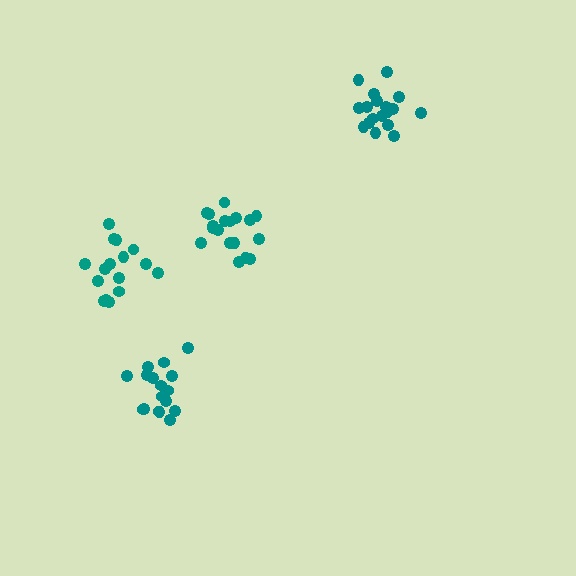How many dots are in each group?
Group 1: 18 dots, Group 2: 16 dots, Group 3: 17 dots, Group 4: 18 dots (69 total).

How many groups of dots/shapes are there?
There are 4 groups.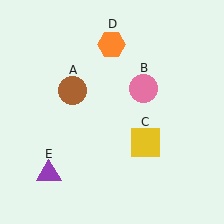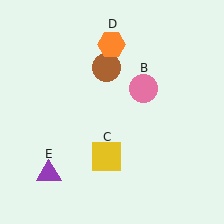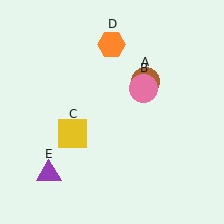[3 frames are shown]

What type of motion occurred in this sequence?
The brown circle (object A), yellow square (object C) rotated clockwise around the center of the scene.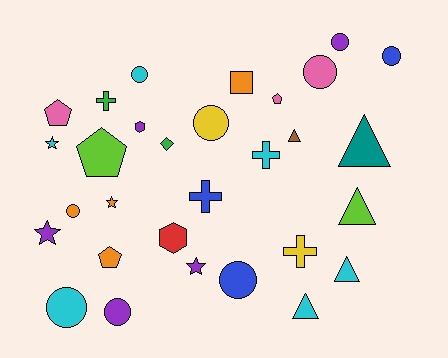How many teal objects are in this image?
There is 1 teal object.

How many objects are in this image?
There are 30 objects.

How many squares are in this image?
There is 1 square.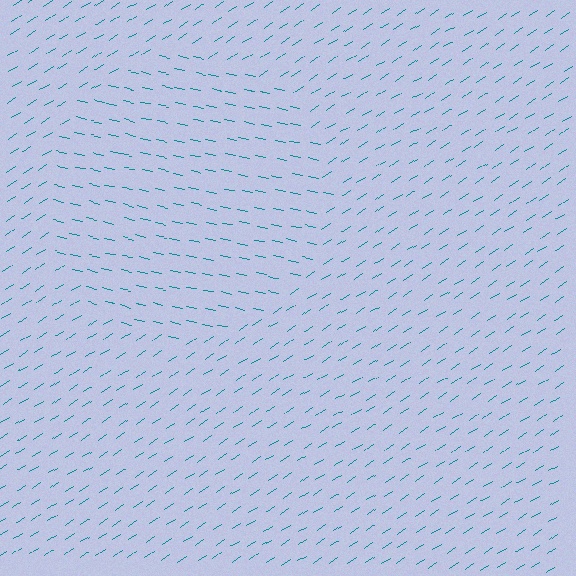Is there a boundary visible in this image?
Yes, there is a texture boundary formed by a change in line orientation.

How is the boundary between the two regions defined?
The boundary is defined purely by a change in line orientation (approximately 45 degrees difference). All lines are the same color and thickness.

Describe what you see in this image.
The image is filled with small teal line segments. A circle region in the image has lines oriented differently from the surrounding lines, creating a visible texture boundary.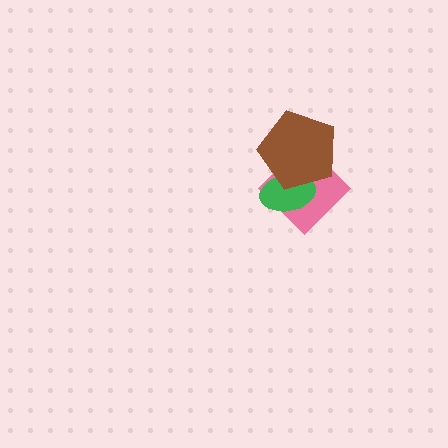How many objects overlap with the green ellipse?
2 objects overlap with the green ellipse.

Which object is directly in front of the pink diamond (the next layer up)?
The green ellipse is directly in front of the pink diamond.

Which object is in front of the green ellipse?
The brown pentagon is in front of the green ellipse.